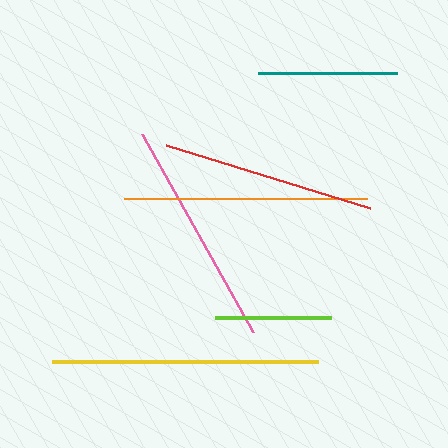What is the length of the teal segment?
The teal segment is approximately 139 pixels long.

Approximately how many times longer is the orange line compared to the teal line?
The orange line is approximately 1.7 times the length of the teal line.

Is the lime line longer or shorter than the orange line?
The orange line is longer than the lime line.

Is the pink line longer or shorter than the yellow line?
The yellow line is longer than the pink line.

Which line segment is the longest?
The yellow line is the longest at approximately 267 pixels.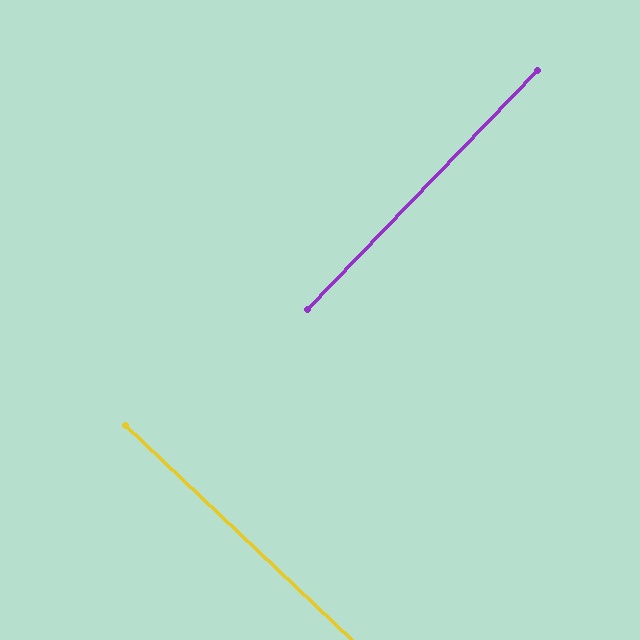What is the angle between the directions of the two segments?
Approximately 90 degrees.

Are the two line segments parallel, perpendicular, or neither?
Perpendicular — they meet at approximately 90°.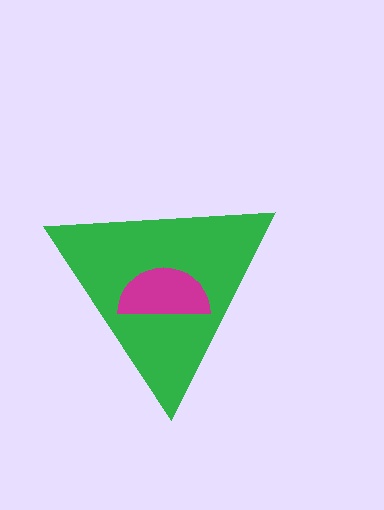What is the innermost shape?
The magenta semicircle.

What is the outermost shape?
The green triangle.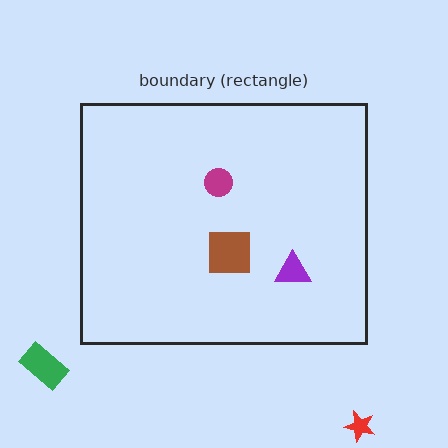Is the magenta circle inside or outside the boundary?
Inside.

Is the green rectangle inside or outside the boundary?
Outside.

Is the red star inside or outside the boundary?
Outside.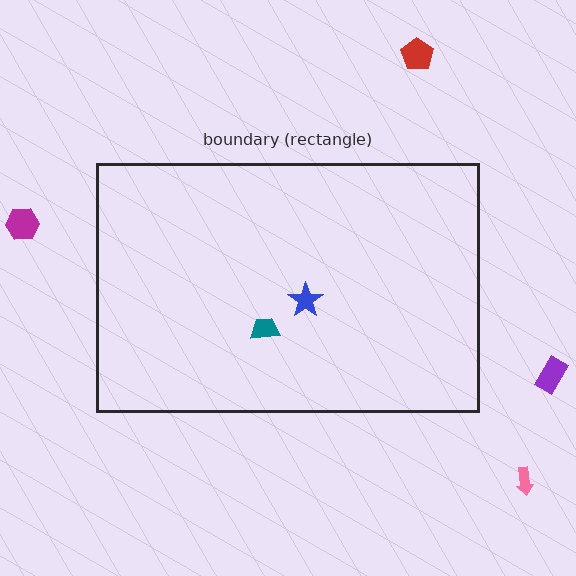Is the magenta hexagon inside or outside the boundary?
Outside.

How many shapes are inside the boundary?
2 inside, 4 outside.